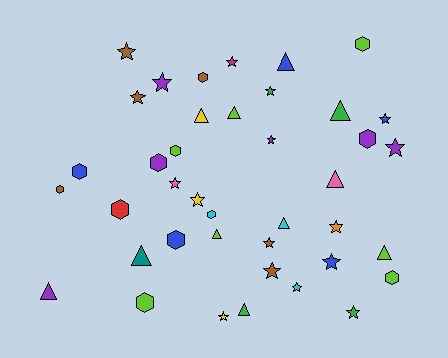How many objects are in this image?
There are 40 objects.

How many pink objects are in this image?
There are 2 pink objects.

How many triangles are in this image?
There are 11 triangles.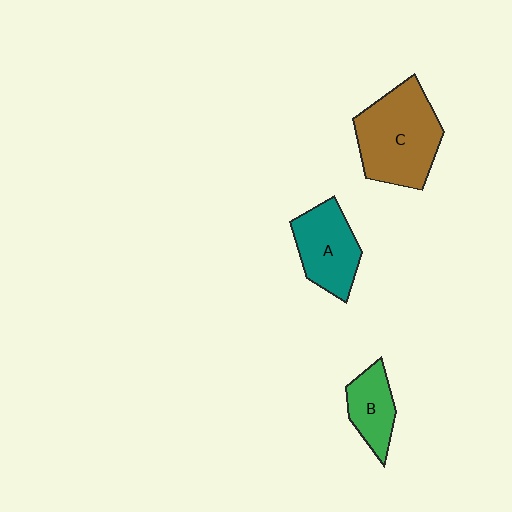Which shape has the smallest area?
Shape B (green).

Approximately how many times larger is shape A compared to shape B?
Approximately 1.4 times.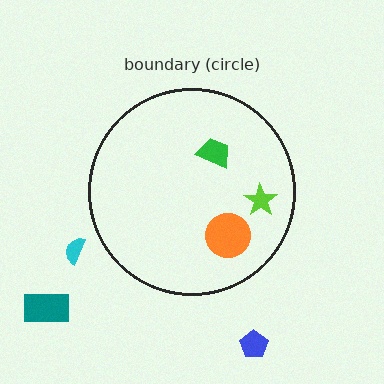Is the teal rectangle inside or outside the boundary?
Outside.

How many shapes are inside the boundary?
3 inside, 3 outside.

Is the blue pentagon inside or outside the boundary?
Outside.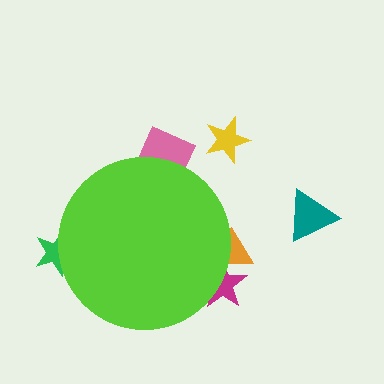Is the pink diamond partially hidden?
Yes, the pink diamond is partially hidden behind the lime circle.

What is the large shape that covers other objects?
A lime circle.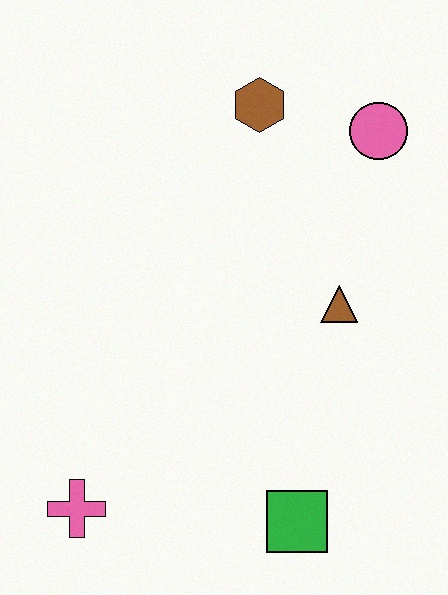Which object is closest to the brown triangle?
The pink circle is closest to the brown triangle.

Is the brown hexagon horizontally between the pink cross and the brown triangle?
Yes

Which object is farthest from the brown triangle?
The pink cross is farthest from the brown triangle.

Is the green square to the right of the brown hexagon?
Yes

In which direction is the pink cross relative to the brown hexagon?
The pink cross is below the brown hexagon.